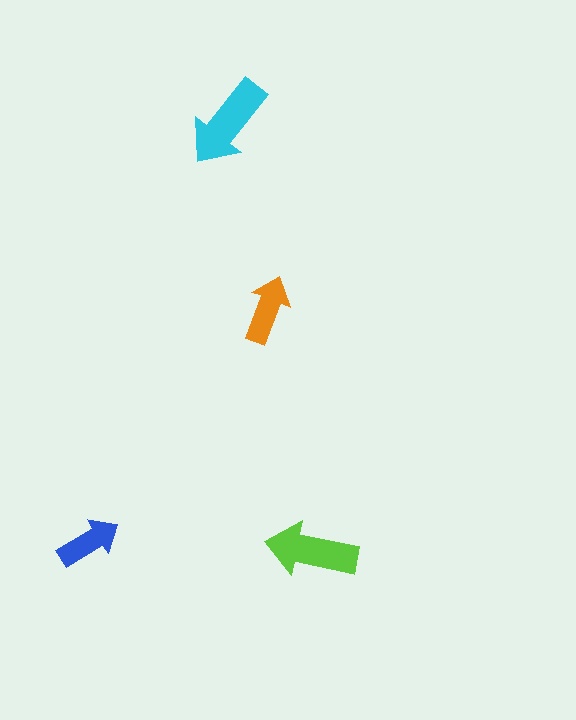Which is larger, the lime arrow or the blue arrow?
The lime one.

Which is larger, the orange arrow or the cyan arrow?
The cyan one.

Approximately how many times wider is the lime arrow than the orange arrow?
About 1.5 times wider.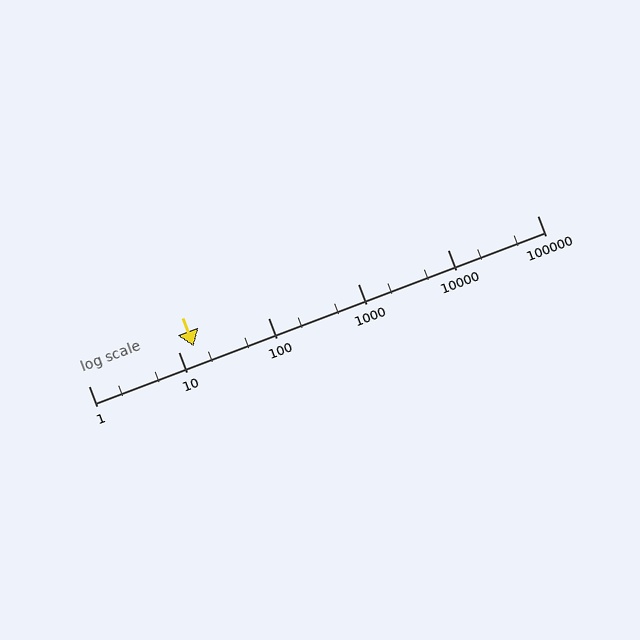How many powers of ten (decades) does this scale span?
The scale spans 5 decades, from 1 to 100000.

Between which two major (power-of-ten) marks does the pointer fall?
The pointer is between 10 and 100.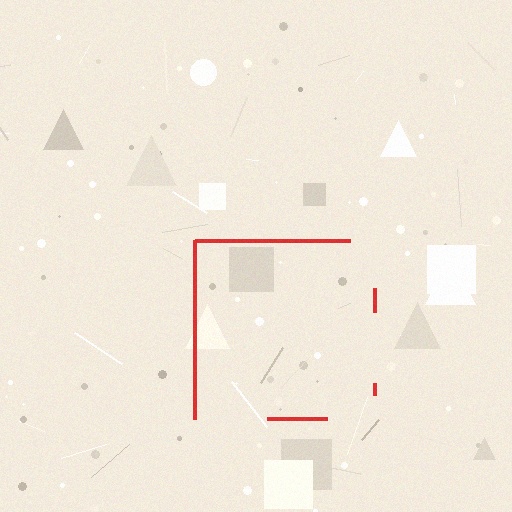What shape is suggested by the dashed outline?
The dashed outline suggests a square.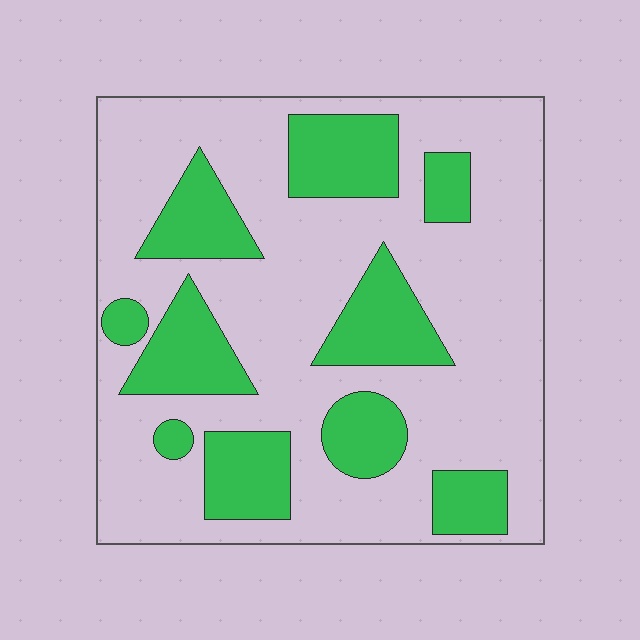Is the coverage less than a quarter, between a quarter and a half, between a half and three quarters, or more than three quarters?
Between a quarter and a half.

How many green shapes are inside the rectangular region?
10.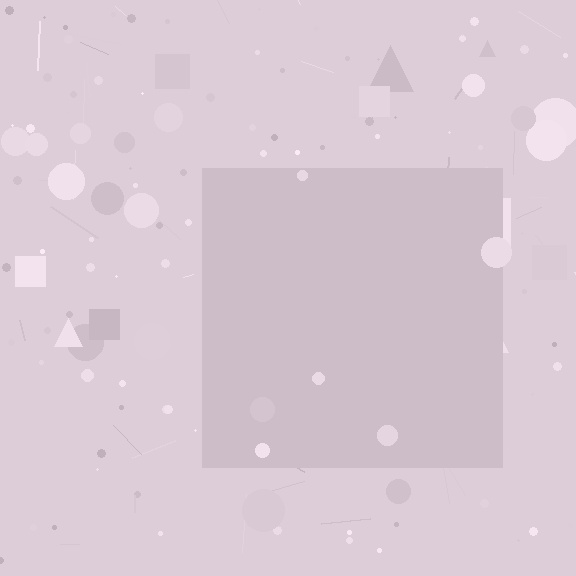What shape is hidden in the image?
A square is hidden in the image.